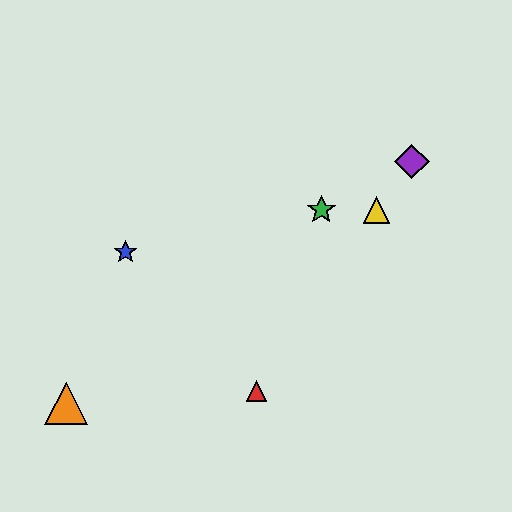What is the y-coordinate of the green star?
The green star is at y≈210.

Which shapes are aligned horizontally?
The green star, the yellow triangle are aligned horizontally.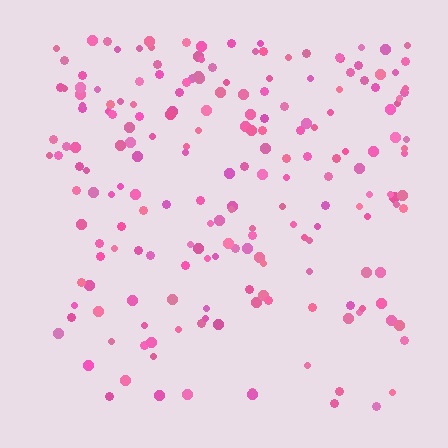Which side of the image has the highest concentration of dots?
The top.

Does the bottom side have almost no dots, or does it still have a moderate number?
Still a moderate number, just noticeably fewer than the top.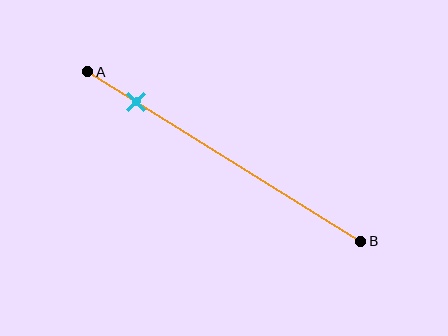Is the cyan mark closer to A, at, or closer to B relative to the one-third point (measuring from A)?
The cyan mark is closer to point A than the one-third point of segment AB.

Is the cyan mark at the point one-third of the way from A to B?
No, the mark is at about 20% from A, not at the 33% one-third point.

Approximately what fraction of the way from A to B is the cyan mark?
The cyan mark is approximately 20% of the way from A to B.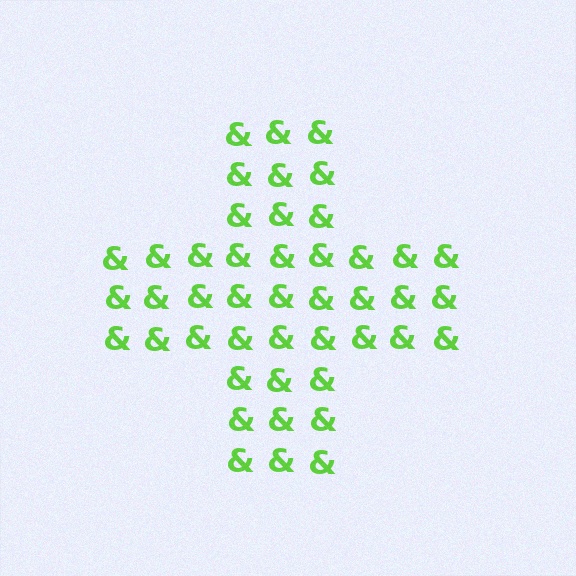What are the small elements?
The small elements are ampersands.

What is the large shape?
The large shape is a cross.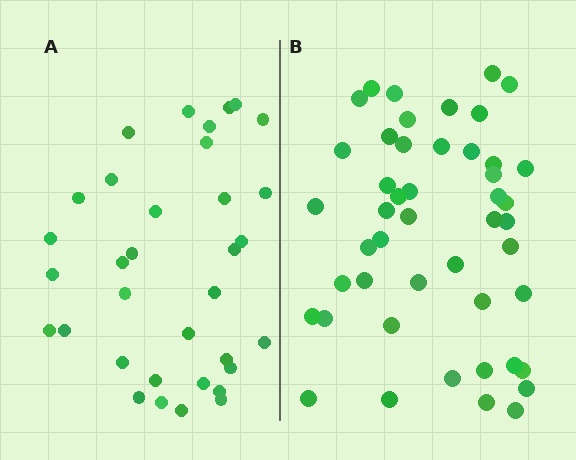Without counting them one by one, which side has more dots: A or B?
Region B (the right region) has more dots.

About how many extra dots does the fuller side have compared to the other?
Region B has approximately 15 more dots than region A.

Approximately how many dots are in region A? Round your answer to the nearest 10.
About 30 dots. (The exact count is 34, which rounds to 30.)